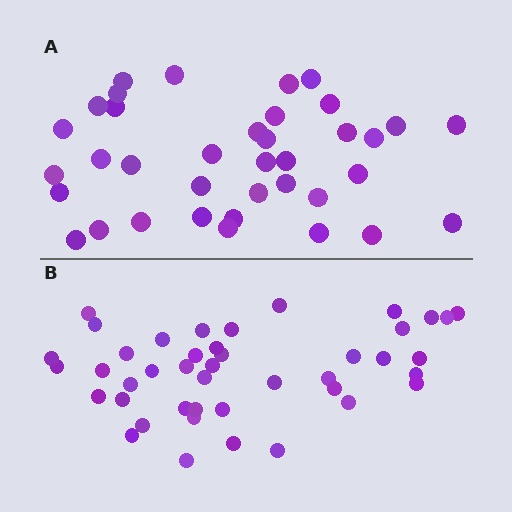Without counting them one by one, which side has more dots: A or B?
Region B (the bottom region) has more dots.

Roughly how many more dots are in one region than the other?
Region B has about 6 more dots than region A.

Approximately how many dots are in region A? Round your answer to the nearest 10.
About 40 dots. (The exact count is 37, which rounds to 40.)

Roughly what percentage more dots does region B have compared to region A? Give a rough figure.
About 15% more.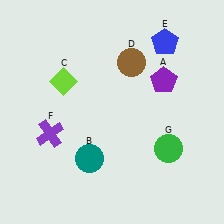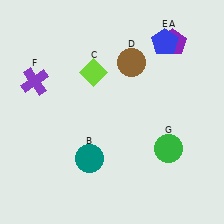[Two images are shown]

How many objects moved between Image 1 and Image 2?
3 objects moved between the two images.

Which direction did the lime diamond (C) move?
The lime diamond (C) moved right.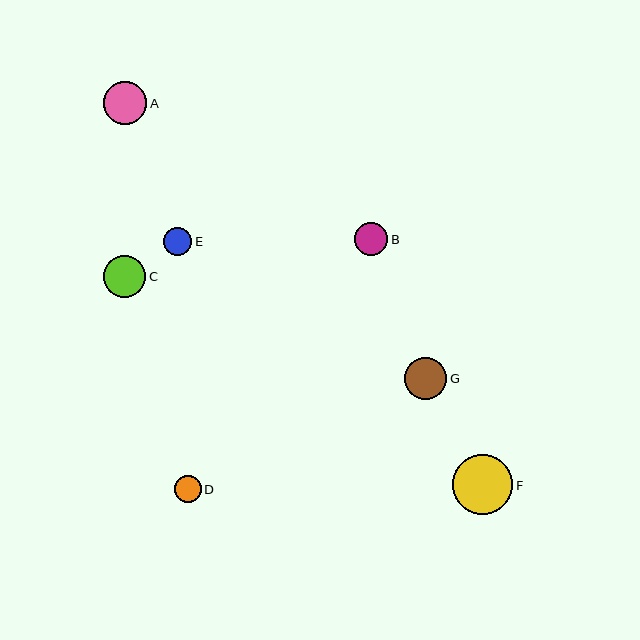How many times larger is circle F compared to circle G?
Circle F is approximately 1.4 times the size of circle G.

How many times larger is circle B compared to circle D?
Circle B is approximately 1.2 times the size of circle D.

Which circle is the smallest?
Circle D is the smallest with a size of approximately 27 pixels.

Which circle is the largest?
Circle F is the largest with a size of approximately 60 pixels.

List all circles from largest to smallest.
From largest to smallest: F, A, G, C, B, E, D.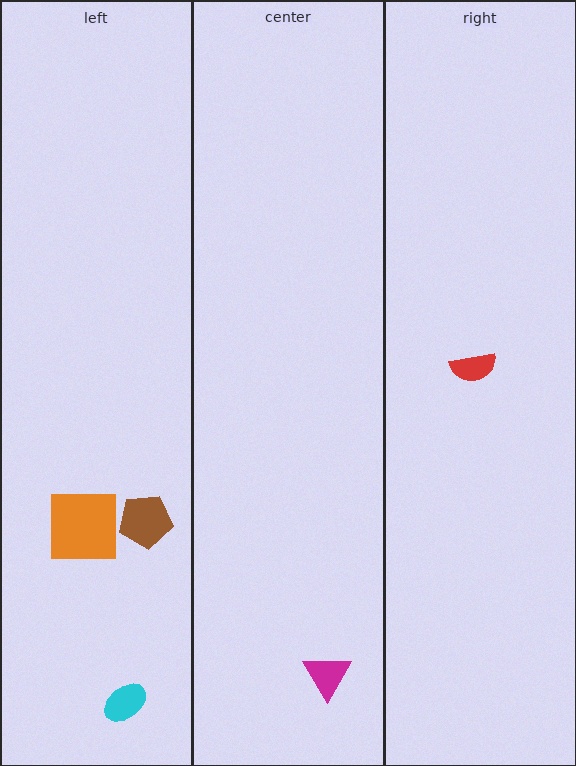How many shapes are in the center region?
1.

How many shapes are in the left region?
3.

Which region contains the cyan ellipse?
The left region.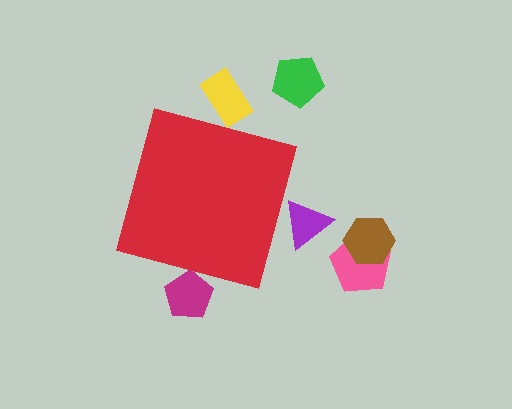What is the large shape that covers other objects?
A red square.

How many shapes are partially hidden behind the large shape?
3 shapes are partially hidden.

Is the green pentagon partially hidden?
No, the green pentagon is fully visible.